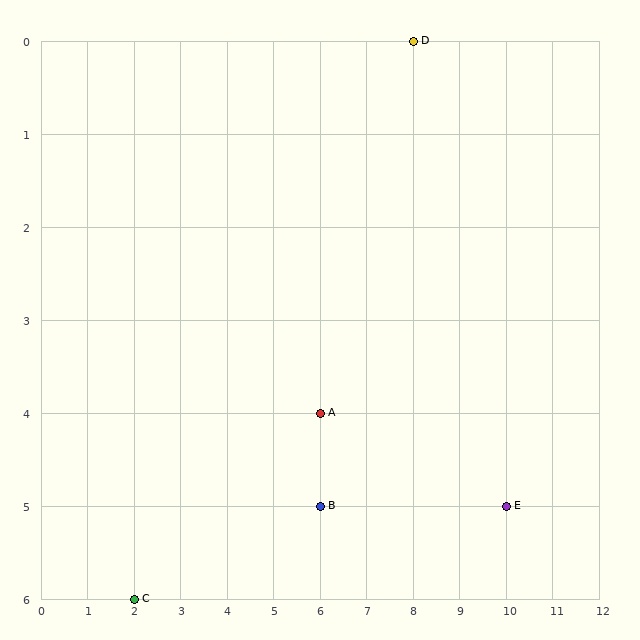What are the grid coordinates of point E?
Point E is at grid coordinates (10, 5).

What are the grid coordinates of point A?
Point A is at grid coordinates (6, 4).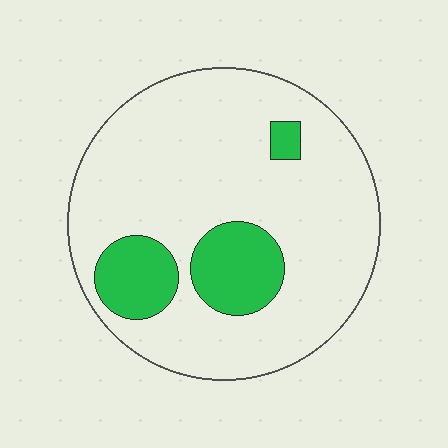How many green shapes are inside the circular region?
3.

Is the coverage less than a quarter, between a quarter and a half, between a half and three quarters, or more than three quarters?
Less than a quarter.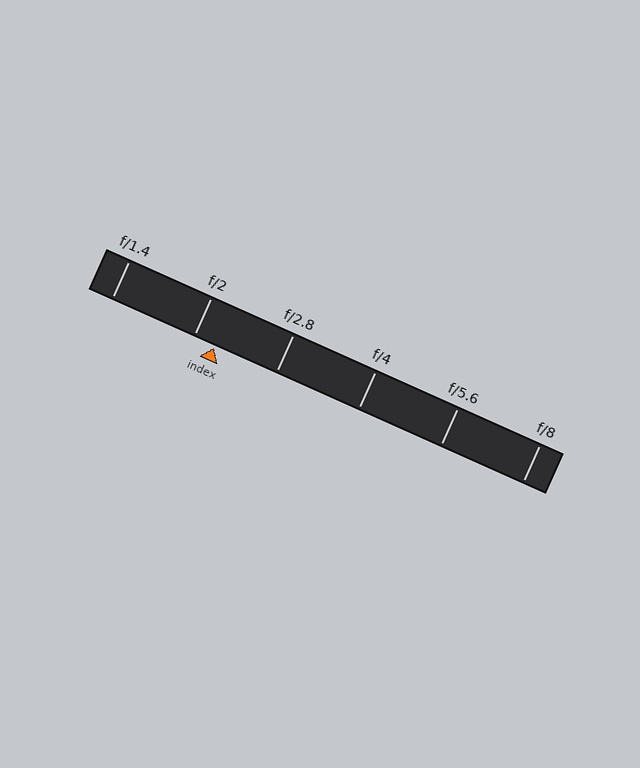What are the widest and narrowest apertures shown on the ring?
The widest aperture shown is f/1.4 and the narrowest is f/8.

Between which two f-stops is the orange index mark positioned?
The index mark is between f/2 and f/2.8.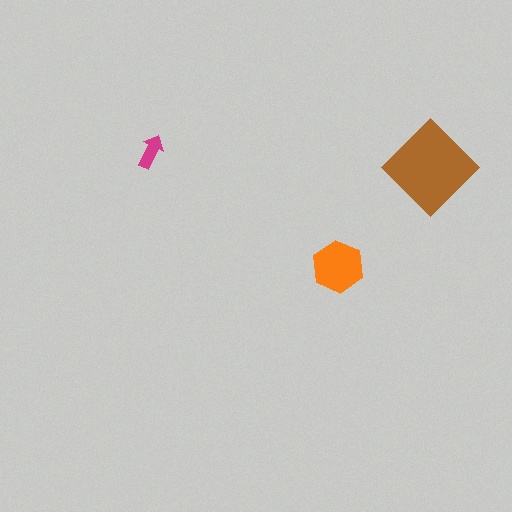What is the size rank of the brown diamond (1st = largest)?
1st.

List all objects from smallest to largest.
The magenta arrow, the orange hexagon, the brown diamond.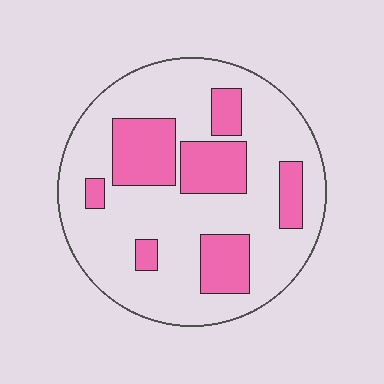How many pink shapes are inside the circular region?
7.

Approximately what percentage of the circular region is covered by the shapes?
Approximately 25%.